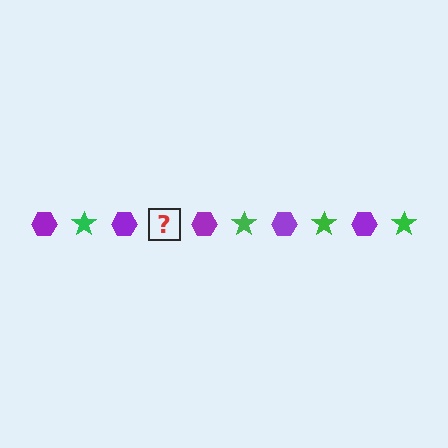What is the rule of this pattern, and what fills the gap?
The rule is that the pattern alternates between purple hexagon and green star. The gap should be filled with a green star.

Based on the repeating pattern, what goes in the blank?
The blank should be a green star.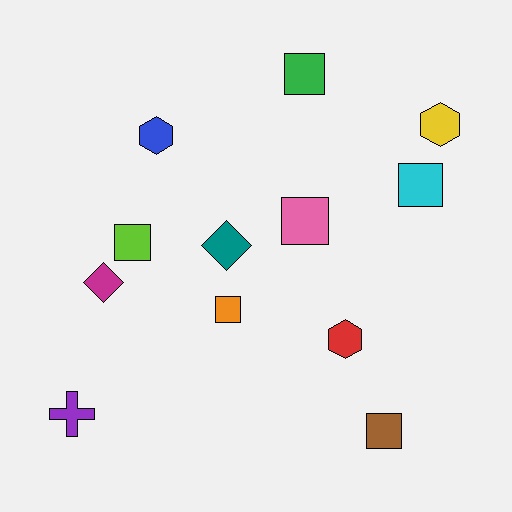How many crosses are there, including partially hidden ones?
There is 1 cross.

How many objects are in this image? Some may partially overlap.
There are 12 objects.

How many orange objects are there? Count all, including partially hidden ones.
There is 1 orange object.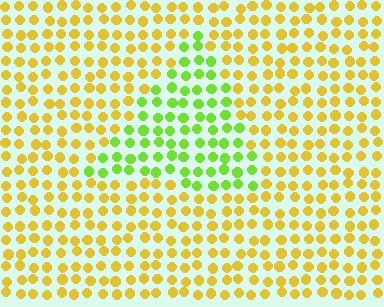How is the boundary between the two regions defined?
The boundary is defined purely by a slight shift in hue (about 49 degrees). Spacing, size, and orientation are identical on both sides.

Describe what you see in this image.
The image is filled with small yellow elements in a uniform arrangement. A triangle-shaped region is visible where the elements are tinted to a slightly different hue, forming a subtle color boundary.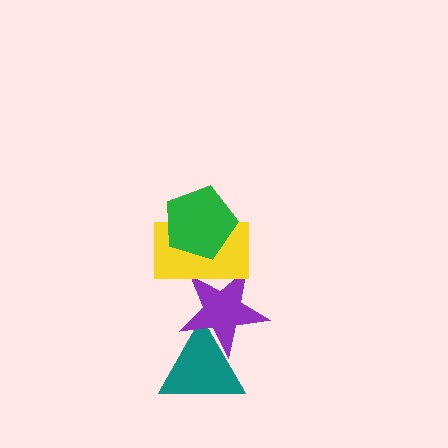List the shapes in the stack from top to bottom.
From top to bottom: the green pentagon, the yellow rectangle, the purple star, the teal triangle.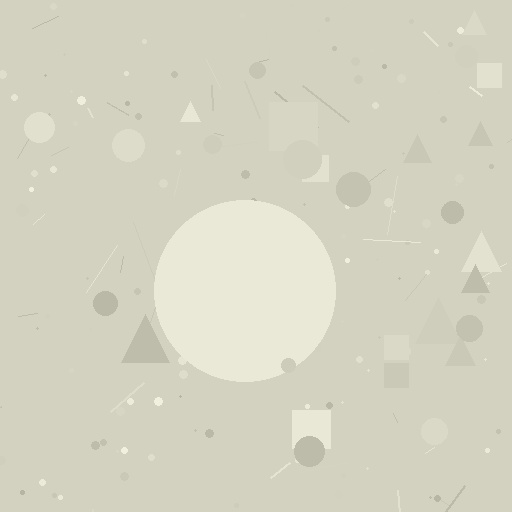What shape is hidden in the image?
A circle is hidden in the image.